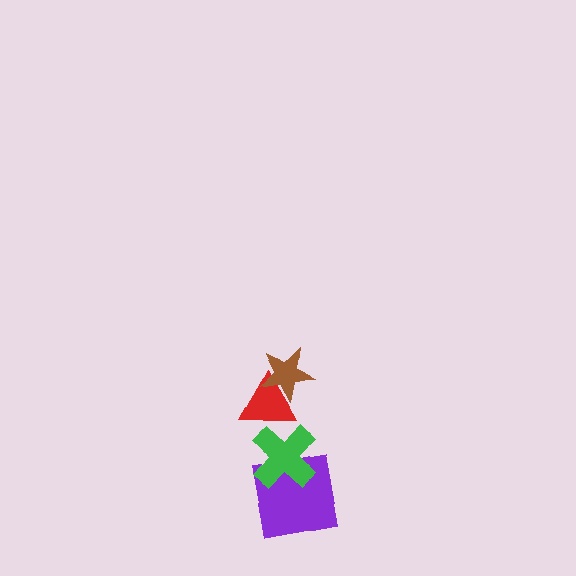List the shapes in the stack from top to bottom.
From top to bottom: the brown star, the red triangle, the green cross, the purple square.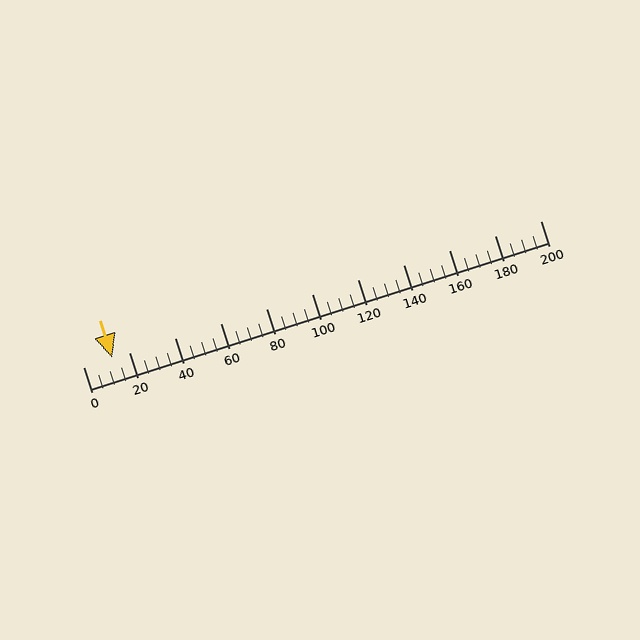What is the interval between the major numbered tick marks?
The major tick marks are spaced 20 units apart.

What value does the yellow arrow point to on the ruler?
The yellow arrow points to approximately 13.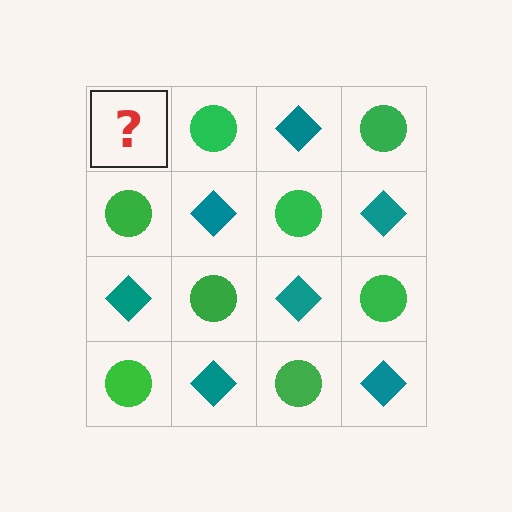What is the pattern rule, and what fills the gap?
The rule is that it alternates teal diamond and green circle in a checkerboard pattern. The gap should be filled with a teal diamond.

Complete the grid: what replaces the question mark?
The question mark should be replaced with a teal diamond.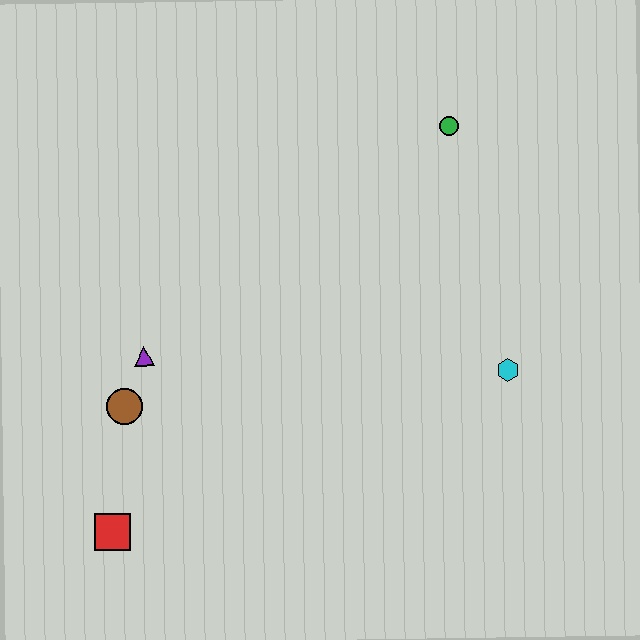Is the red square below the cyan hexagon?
Yes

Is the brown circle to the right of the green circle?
No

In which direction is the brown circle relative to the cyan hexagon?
The brown circle is to the left of the cyan hexagon.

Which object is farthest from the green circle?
The red square is farthest from the green circle.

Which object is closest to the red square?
The brown circle is closest to the red square.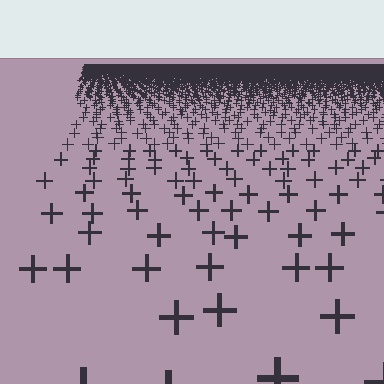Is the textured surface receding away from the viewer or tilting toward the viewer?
The surface is receding away from the viewer. Texture elements get smaller and denser toward the top.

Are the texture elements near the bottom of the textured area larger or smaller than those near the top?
Larger. Near the bottom, elements are closer to the viewer and appear at a bigger on-screen size.